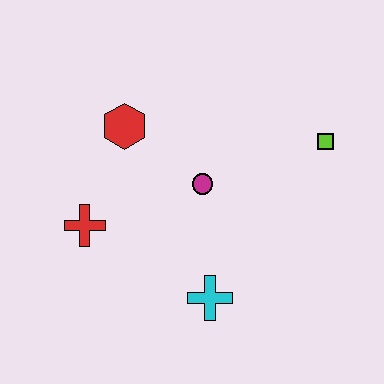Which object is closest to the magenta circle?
The red hexagon is closest to the magenta circle.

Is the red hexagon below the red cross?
No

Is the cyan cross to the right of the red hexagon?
Yes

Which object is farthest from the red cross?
The lime square is farthest from the red cross.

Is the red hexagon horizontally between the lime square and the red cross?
Yes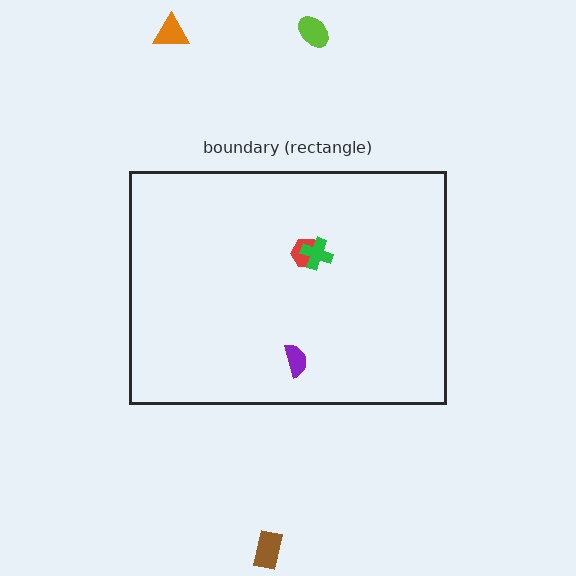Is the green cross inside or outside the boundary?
Inside.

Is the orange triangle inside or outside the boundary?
Outside.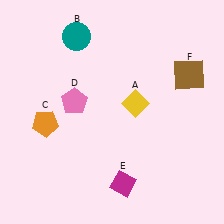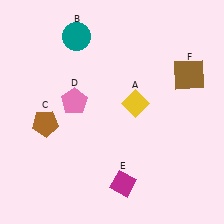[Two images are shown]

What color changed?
The pentagon (C) changed from orange in Image 1 to brown in Image 2.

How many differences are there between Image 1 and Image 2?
There is 1 difference between the two images.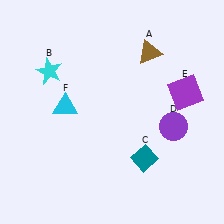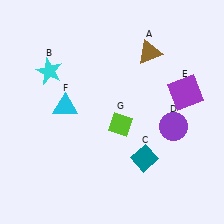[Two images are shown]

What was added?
A lime diamond (G) was added in Image 2.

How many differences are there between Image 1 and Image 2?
There is 1 difference between the two images.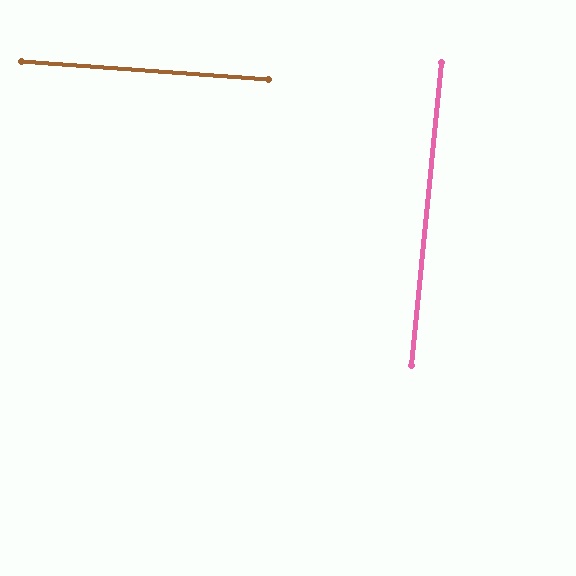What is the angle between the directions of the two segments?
Approximately 89 degrees.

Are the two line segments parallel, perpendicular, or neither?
Perpendicular — they meet at approximately 89°.